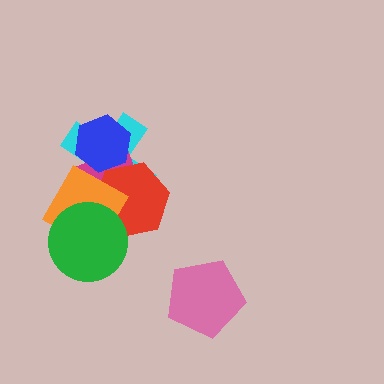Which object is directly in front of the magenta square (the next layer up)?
The blue hexagon is directly in front of the magenta square.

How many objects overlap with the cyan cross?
4 objects overlap with the cyan cross.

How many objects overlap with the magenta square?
4 objects overlap with the magenta square.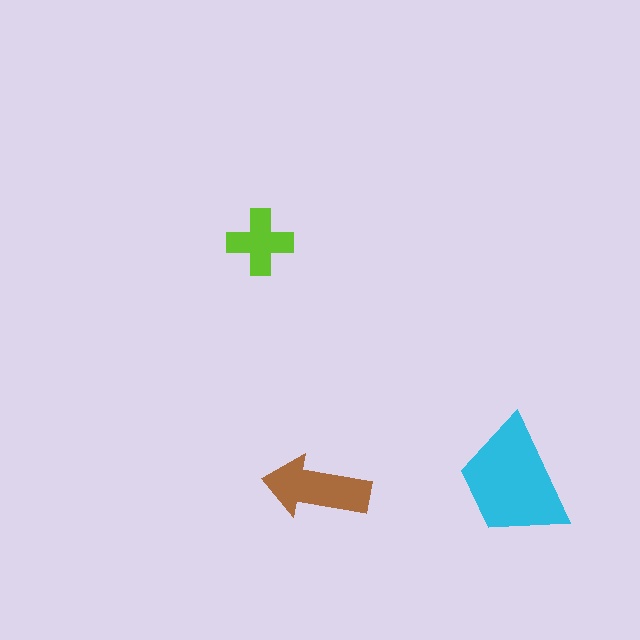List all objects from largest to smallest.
The cyan trapezoid, the brown arrow, the lime cross.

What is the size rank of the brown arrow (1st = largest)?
2nd.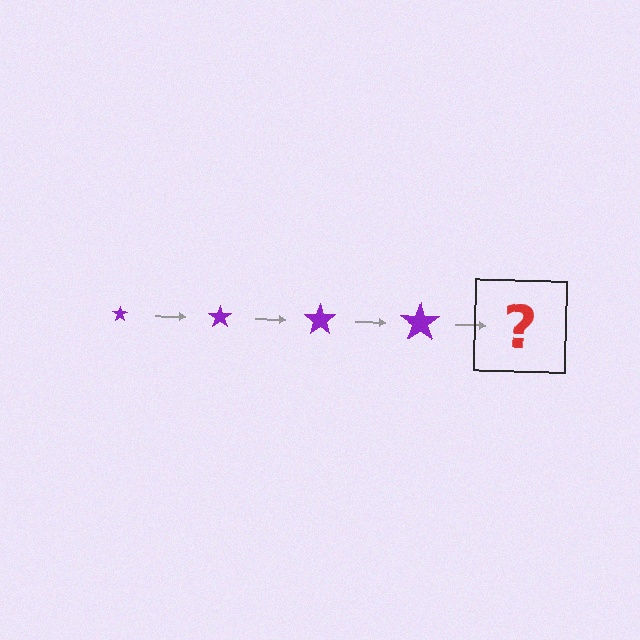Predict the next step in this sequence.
The next step is a purple star, larger than the previous one.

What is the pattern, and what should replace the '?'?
The pattern is that the star gets progressively larger each step. The '?' should be a purple star, larger than the previous one.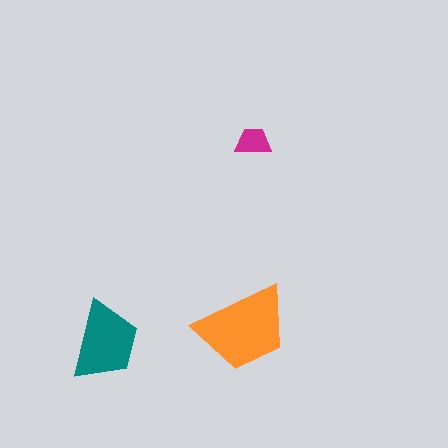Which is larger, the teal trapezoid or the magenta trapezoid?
The teal one.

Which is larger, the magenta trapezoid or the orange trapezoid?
The orange one.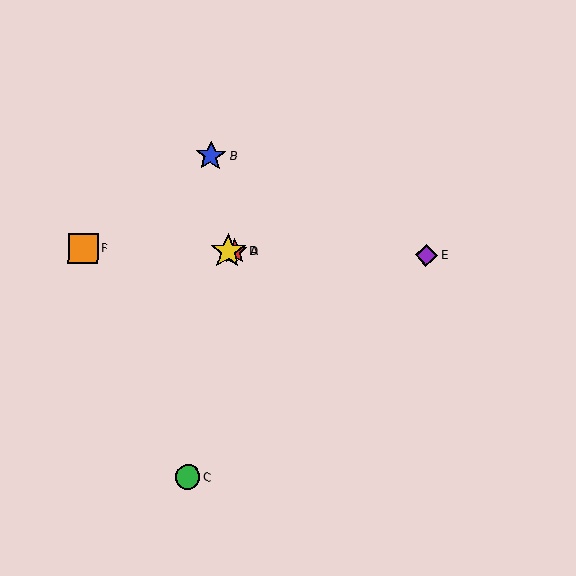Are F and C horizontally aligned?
No, F is at y≈248 and C is at y≈477.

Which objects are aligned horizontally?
Objects A, D, E, F are aligned horizontally.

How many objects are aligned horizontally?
4 objects (A, D, E, F) are aligned horizontally.